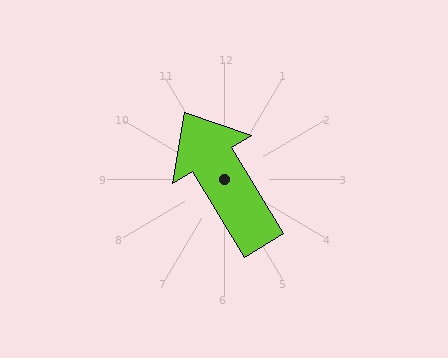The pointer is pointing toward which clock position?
Roughly 11 o'clock.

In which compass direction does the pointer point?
Northwest.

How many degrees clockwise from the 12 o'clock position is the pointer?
Approximately 329 degrees.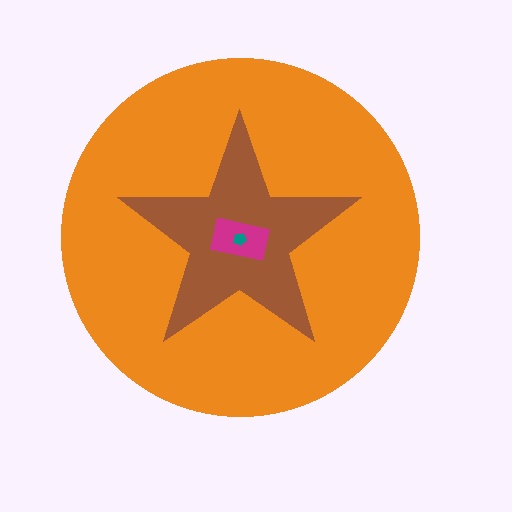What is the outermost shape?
The orange circle.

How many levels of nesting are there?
4.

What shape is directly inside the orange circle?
The brown star.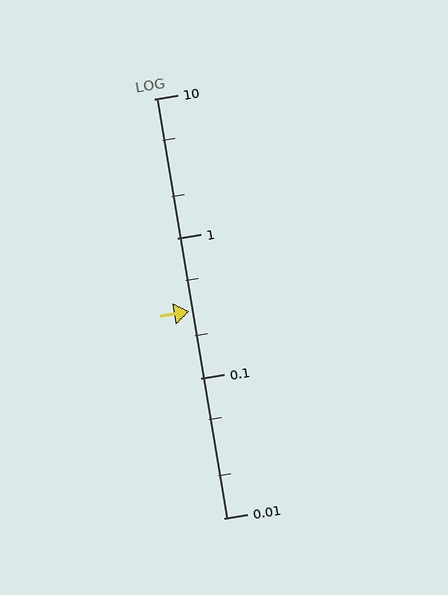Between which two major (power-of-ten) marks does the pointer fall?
The pointer is between 0.1 and 1.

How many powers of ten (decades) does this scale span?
The scale spans 3 decades, from 0.01 to 10.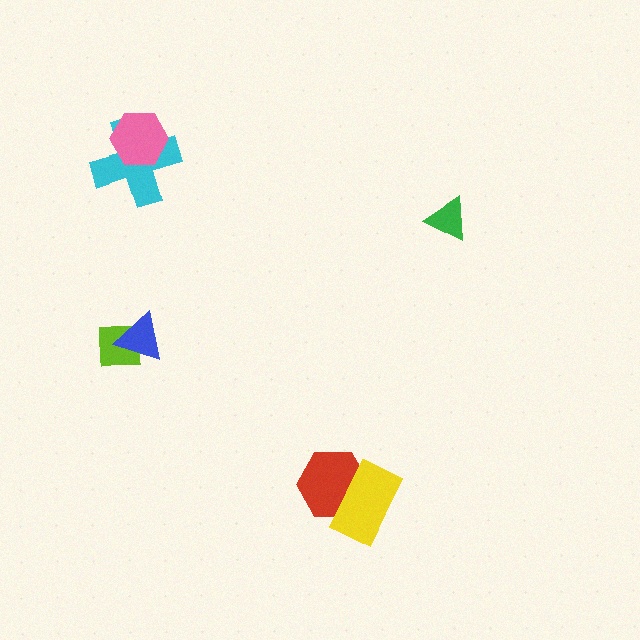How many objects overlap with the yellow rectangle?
1 object overlaps with the yellow rectangle.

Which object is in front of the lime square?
The blue triangle is in front of the lime square.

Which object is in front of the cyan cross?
The pink hexagon is in front of the cyan cross.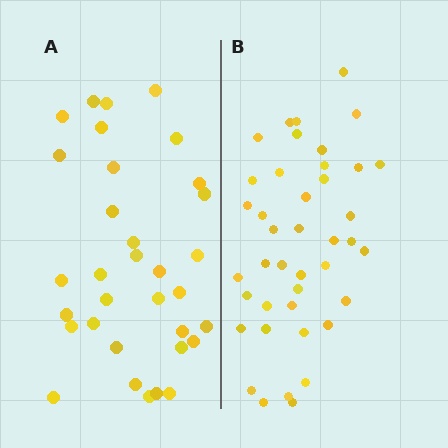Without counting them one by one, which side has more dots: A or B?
Region B (the right region) has more dots.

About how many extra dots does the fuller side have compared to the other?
Region B has roughly 8 or so more dots than region A.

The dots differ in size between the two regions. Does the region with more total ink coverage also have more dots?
No. Region A has more total ink coverage because its dots are larger, but region B actually contains more individual dots. Total area can be misleading — the number of items is what matters here.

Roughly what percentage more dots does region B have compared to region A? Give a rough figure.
About 25% more.